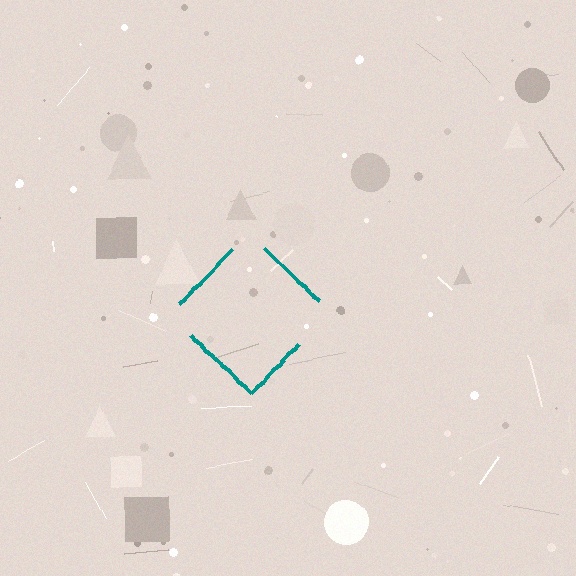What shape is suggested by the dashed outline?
The dashed outline suggests a diamond.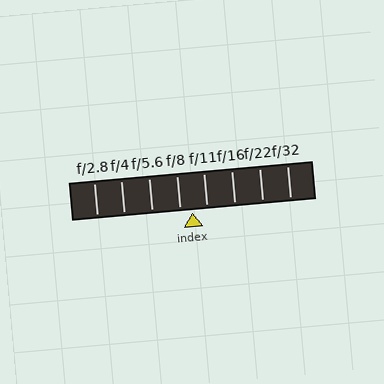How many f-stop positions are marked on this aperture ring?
There are 8 f-stop positions marked.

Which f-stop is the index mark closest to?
The index mark is closest to f/8.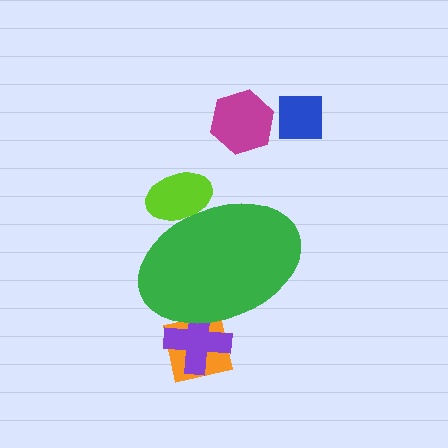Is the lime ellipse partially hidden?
Yes, the lime ellipse is partially hidden behind the green ellipse.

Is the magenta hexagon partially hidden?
No, the magenta hexagon is fully visible.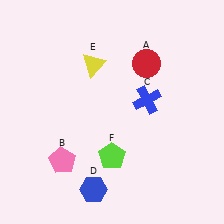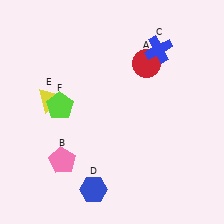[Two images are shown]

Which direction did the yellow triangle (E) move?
The yellow triangle (E) moved left.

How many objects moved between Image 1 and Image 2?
3 objects moved between the two images.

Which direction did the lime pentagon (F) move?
The lime pentagon (F) moved left.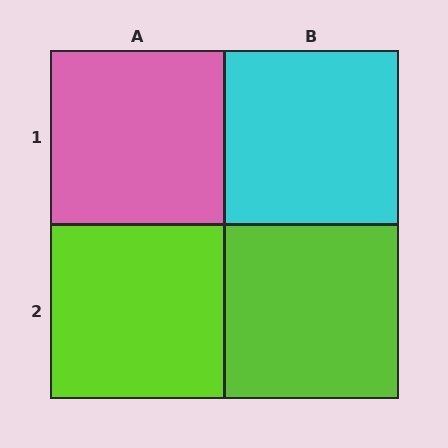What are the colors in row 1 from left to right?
Pink, cyan.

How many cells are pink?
1 cell is pink.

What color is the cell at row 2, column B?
Lime.